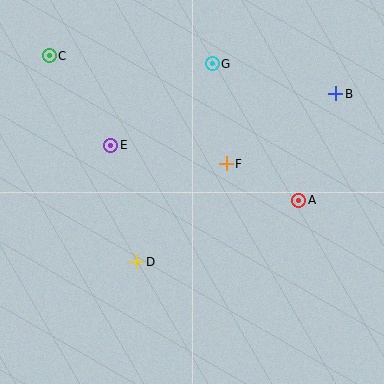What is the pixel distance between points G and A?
The distance between G and A is 162 pixels.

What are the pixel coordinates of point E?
Point E is at (111, 145).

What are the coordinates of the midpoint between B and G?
The midpoint between B and G is at (274, 79).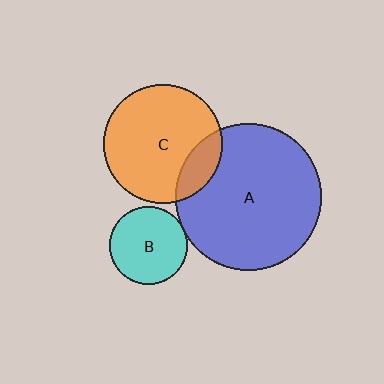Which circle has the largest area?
Circle A (blue).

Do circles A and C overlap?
Yes.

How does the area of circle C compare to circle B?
Approximately 2.3 times.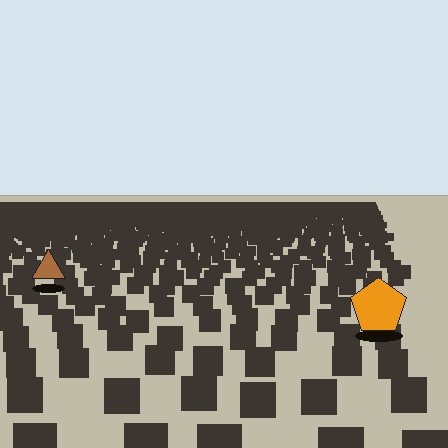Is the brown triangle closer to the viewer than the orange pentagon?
No. The orange pentagon is closer — you can tell from the texture gradient: the ground texture is coarser near it.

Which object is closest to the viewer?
The orange pentagon is closest. The texture marks near it are larger and more spread out.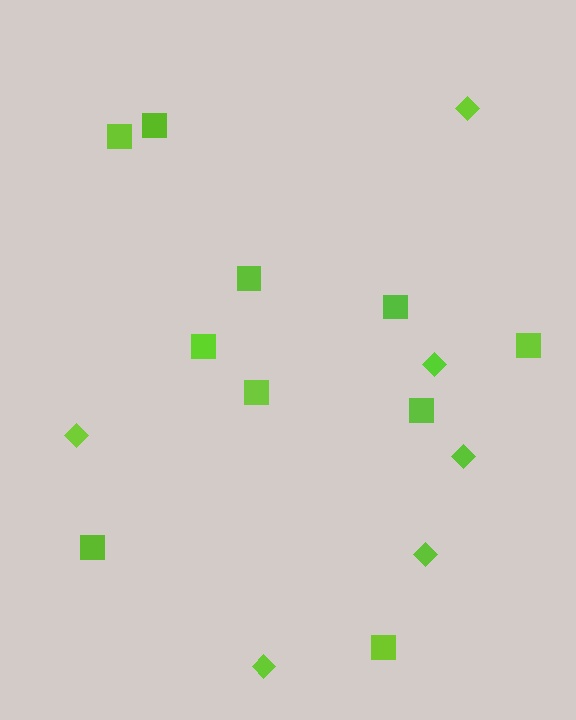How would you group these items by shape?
There are 2 groups: one group of squares (10) and one group of diamonds (6).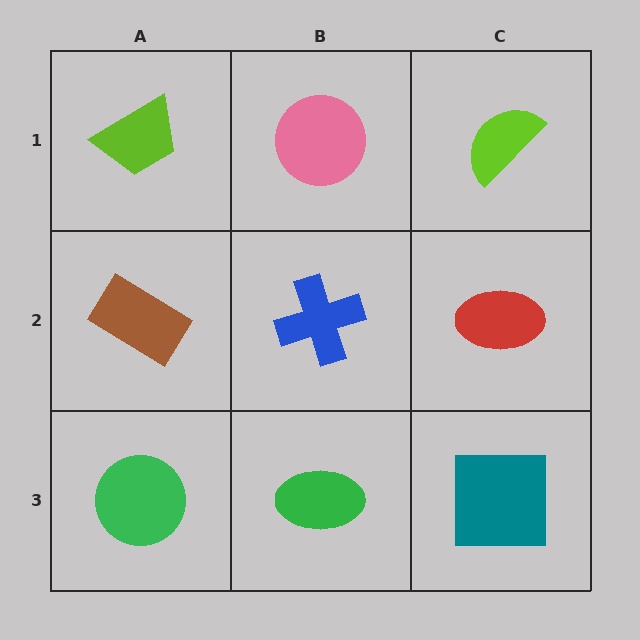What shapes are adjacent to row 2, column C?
A lime semicircle (row 1, column C), a teal square (row 3, column C), a blue cross (row 2, column B).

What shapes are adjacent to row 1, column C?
A red ellipse (row 2, column C), a pink circle (row 1, column B).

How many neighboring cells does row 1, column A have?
2.